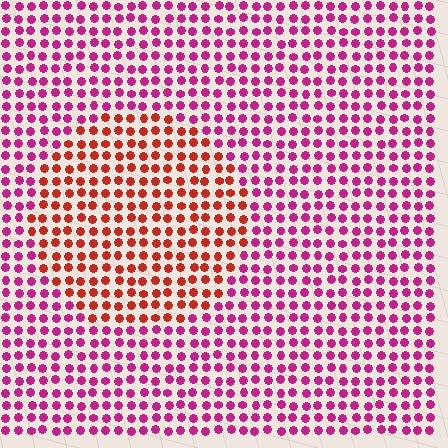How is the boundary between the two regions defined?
The boundary is defined purely by a slight shift in hue (about 43 degrees). Spacing, size, and orientation are identical on both sides.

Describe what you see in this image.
The image is filled with small magenta elements in a uniform arrangement. A circle-shaped region is visible where the elements are tinted to a slightly different hue, forming a subtle color boundary.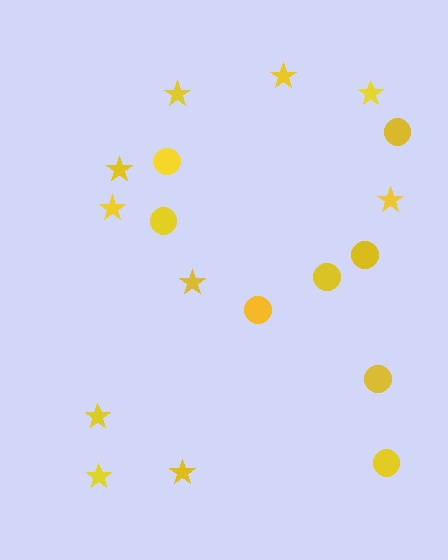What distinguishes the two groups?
There are 2 groups: one group of circles (8) and one group of stars (10).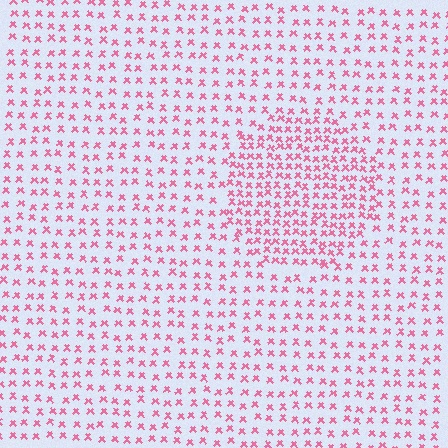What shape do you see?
I see a circle.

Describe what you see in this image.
The image contains small pink elements arranged at two different densities. A circle-shaped region is visible where the elements are more densely packed than the surrounding area.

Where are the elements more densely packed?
The elements are more densely packed inside the circle boundary.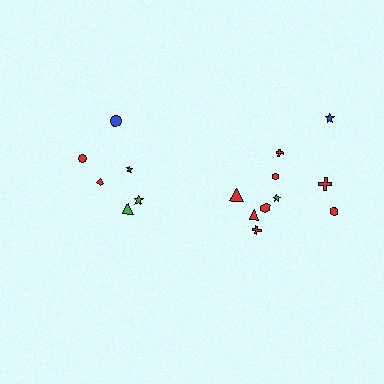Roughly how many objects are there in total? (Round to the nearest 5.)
Roughly 15 objects in total.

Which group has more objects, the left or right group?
The right group.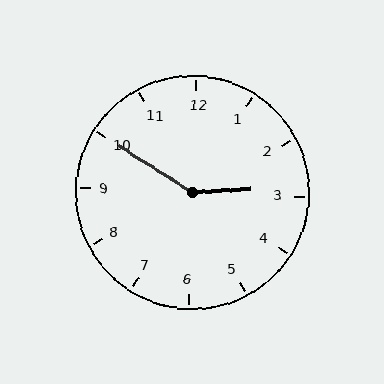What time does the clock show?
2:50.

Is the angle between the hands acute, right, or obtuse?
It is obtuse.